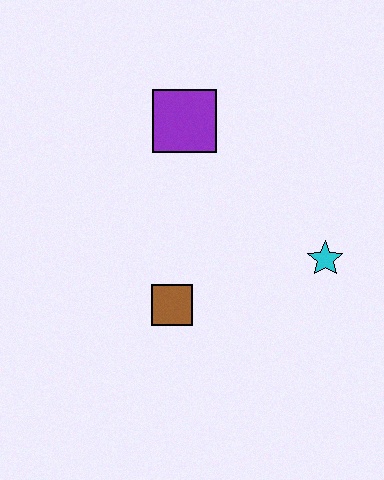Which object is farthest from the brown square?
The purple square is farthest from the brown square.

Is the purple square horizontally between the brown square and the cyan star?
Yes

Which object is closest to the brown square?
The cyan star is closest to the brown square.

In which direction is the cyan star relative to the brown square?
The cyan star is to the right of the brown square.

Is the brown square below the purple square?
Yes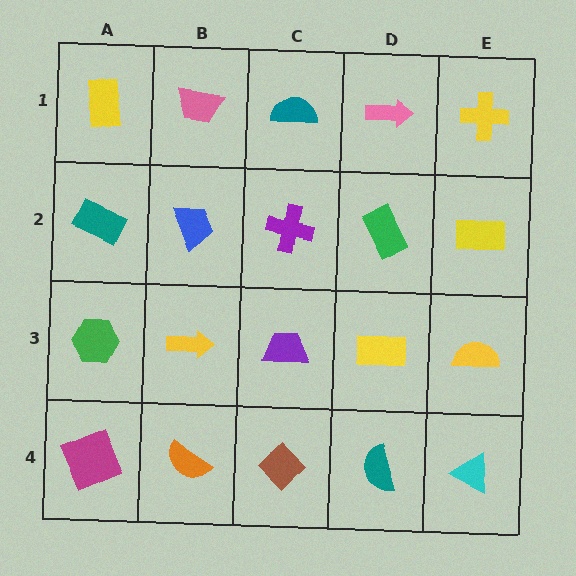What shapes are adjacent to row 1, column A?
A teal rectangle (row 2, column A), a pink trapezoid (row 1, column B).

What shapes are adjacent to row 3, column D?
A green rectangle (row 2, column D), a teal semicircle (row 4, column D), a purple trapezoid (row 3, column C), a yellow semicircle (row 3, column E).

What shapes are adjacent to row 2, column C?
A teal semicircle (row 1, column C), a purple trapezoid (row 3, column C), a blue trapezoid (row 2, column B), a green rectangle (row 2, column D).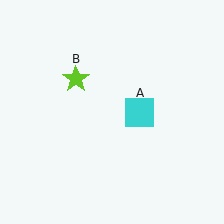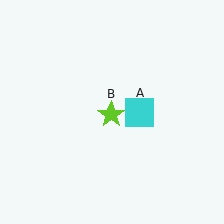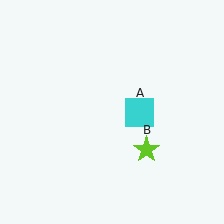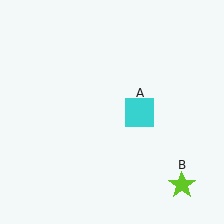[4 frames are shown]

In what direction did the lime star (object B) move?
The lime star (object B) moved down and to the right.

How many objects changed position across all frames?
1 object changed position: lime star (object B).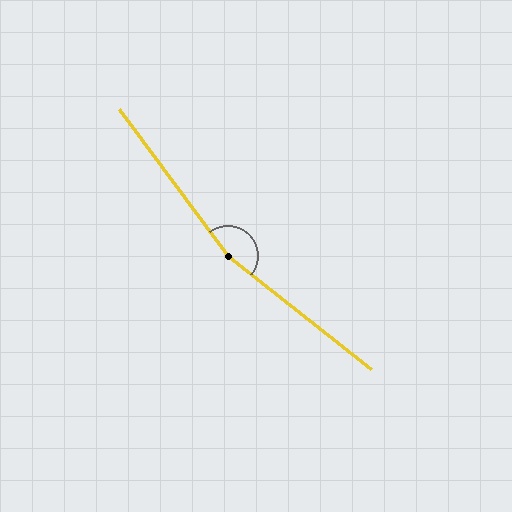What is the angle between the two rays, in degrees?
Approximately 165 degrees.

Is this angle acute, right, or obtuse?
It is obtuse.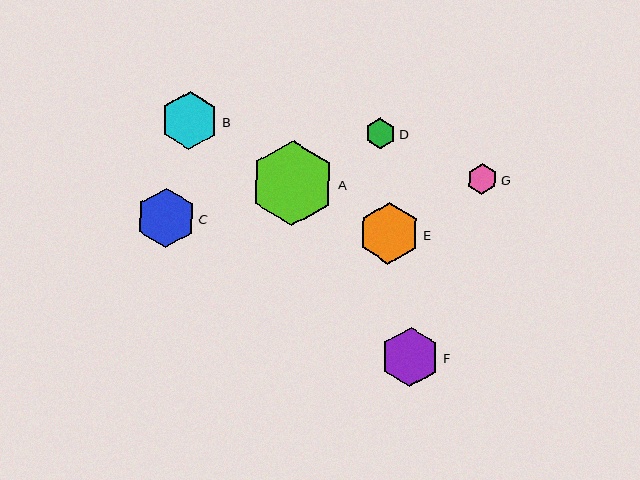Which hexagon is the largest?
Hexagon A is the largest with a size of approximately 85 pixels.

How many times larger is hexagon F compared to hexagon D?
Hexagon F is approximately 1.9 times the size of hexagon D.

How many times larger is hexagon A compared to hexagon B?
Hexagon A is approximately 1.5 times the size of hexagon B.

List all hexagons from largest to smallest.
From largest to smallest: A, E, C, F, B, D, G.